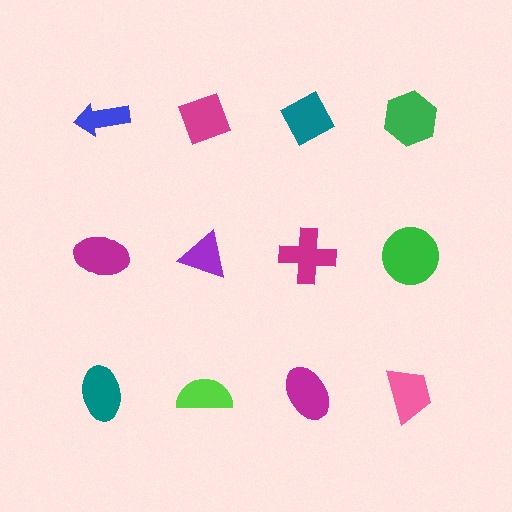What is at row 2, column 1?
A magenta ellipse.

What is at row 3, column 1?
A teal ellipse.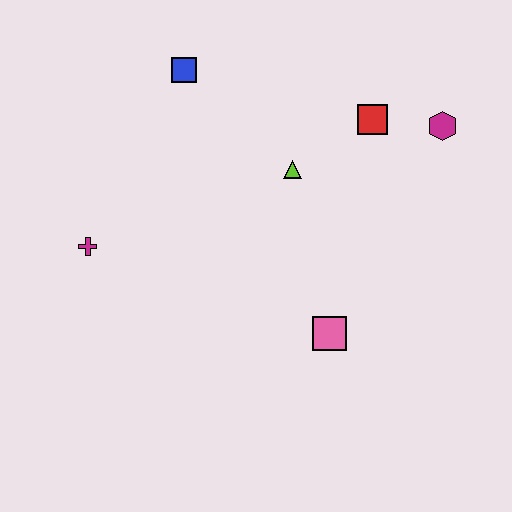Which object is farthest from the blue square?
The pink square is farthest from the blue square.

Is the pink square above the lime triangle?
No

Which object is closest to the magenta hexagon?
The red square is closest to the magenta hexagon.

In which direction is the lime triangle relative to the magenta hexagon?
The lime triangle is to the left of the magenta hexagon.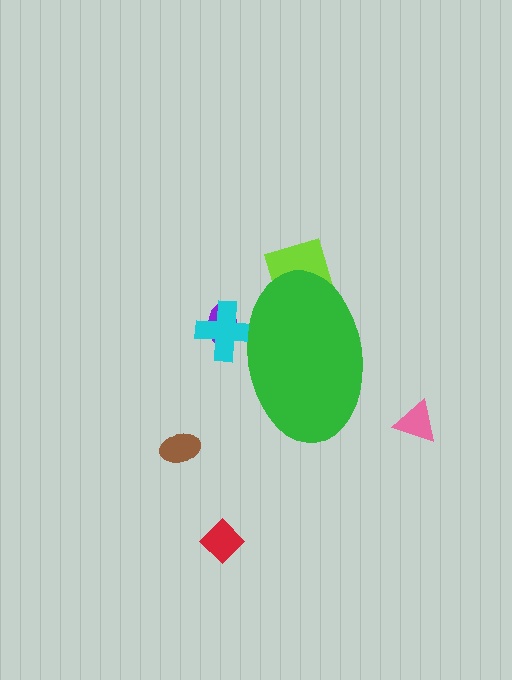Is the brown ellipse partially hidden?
No, the brown ellipse is fully visible.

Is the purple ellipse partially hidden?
Yes, the purple ellipse is partially hidden behind the green ellipse.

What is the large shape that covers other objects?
A green ellipse.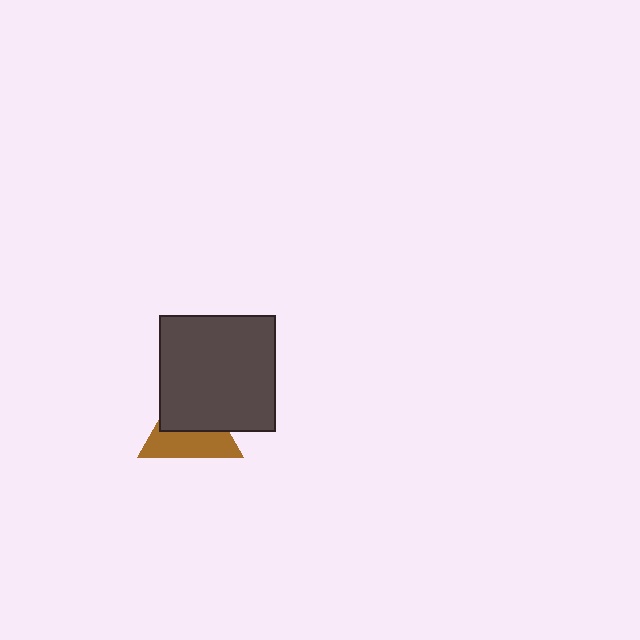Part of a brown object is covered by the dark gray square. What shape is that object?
It is a triangle.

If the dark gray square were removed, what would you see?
You would see the complete brown triangle.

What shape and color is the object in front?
The object in front is a dark gray square.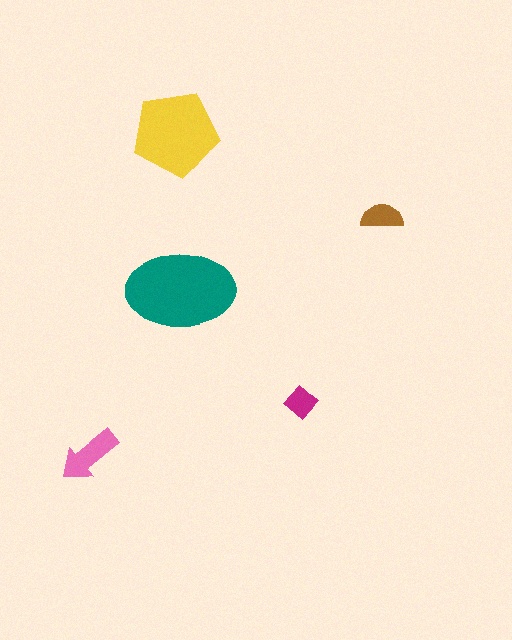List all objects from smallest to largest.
The magenta diamond, the brown semicircle, the pink arrow, the yellow pentagon, the teal ellipse.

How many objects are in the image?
There are 5 objects in the image.